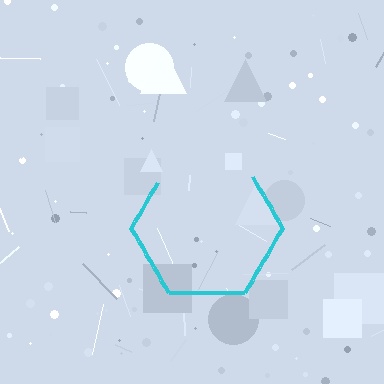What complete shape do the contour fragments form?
The contour fragments form a hexagon.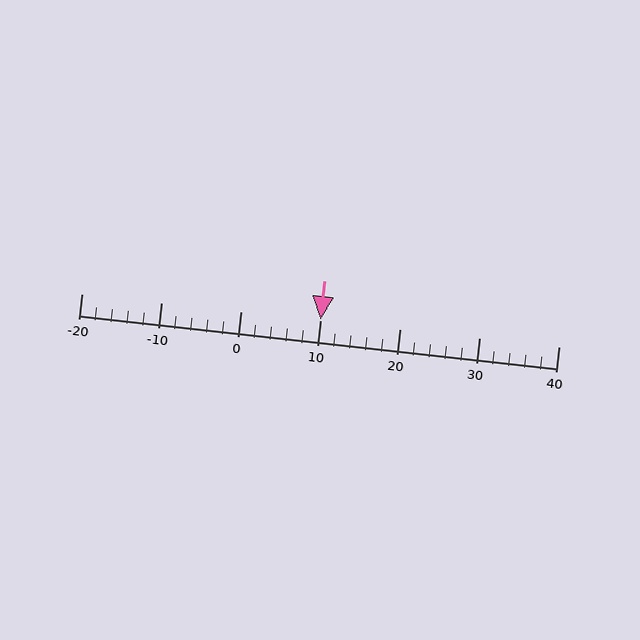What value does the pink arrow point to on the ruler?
The pink arrow points to approximately 10.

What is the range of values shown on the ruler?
The ruler shows values from -20 to 40.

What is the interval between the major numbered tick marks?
The major tick marks are spaced 10 units apart.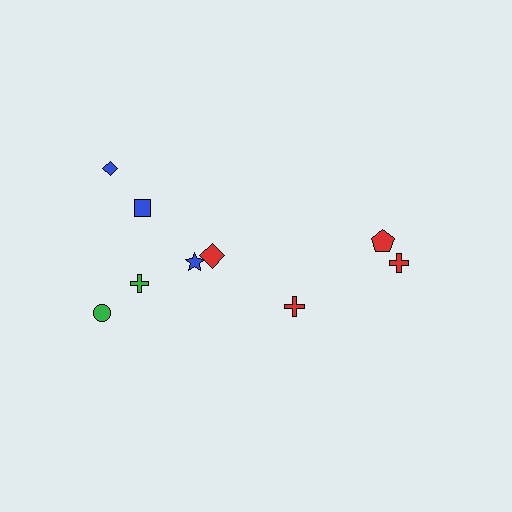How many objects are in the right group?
There are 3 objects.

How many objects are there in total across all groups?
There are 9 objects.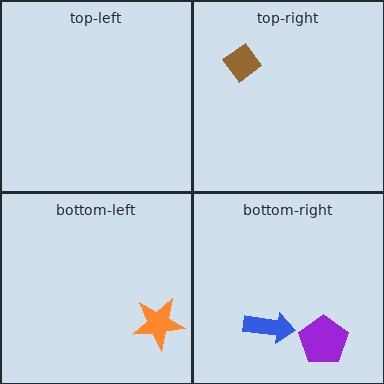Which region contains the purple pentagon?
The bottom-right region.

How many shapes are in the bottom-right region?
2.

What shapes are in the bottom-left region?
The orange star.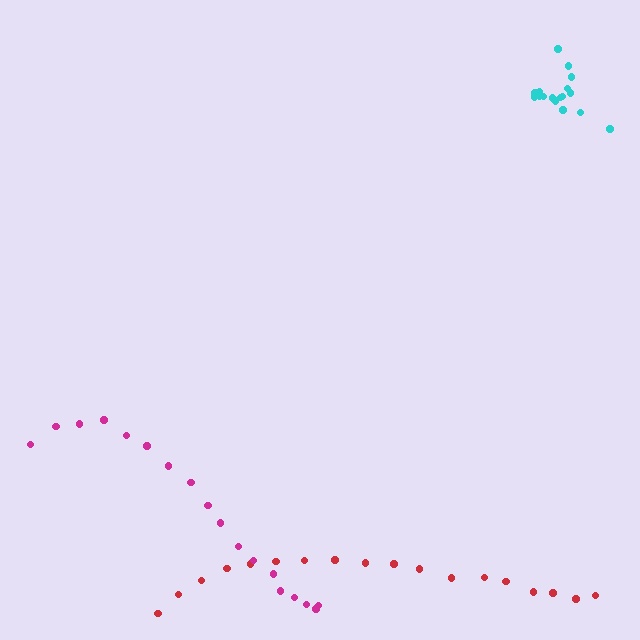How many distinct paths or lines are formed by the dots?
There are 3 distinct paths.